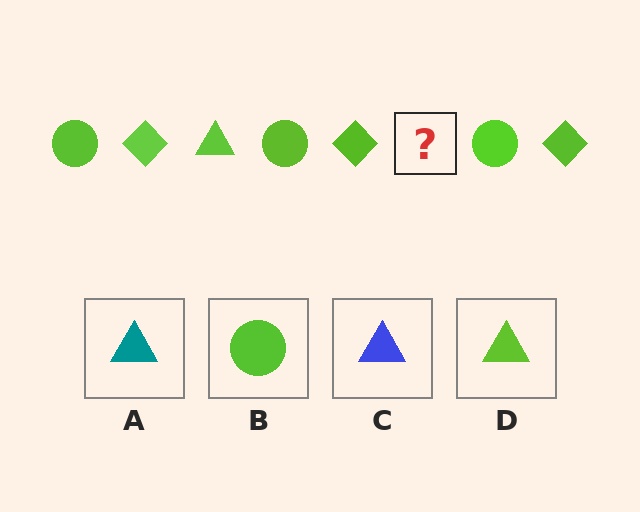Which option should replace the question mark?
Option D.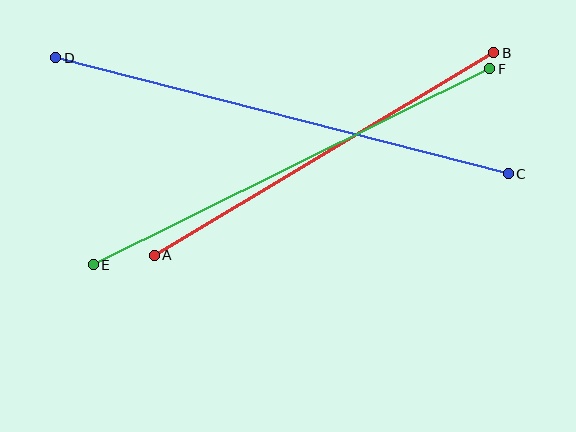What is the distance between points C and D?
The distance is approximately 467 pixels.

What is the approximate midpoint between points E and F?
The midpoint is at approximately (291, 167) pixels.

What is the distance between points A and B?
The distance is approximately 395 pixels.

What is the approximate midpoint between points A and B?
The midpoint is at approximately (324, 154) pixels.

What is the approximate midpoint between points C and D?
The midpoint is at approximately (282, 116) pixels.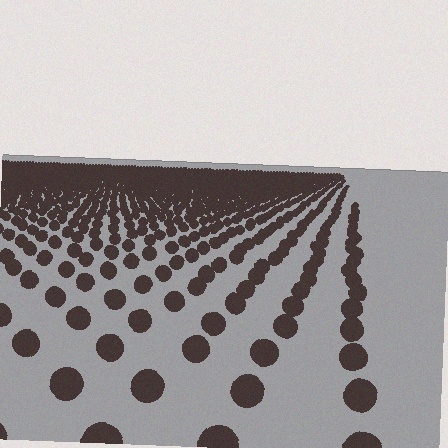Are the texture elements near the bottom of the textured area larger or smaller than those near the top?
Larger. Near the bottom, elements are closer to the viewer and appear at a bigger on-screen size.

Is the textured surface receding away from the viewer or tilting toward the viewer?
The surface is receding away from the viewer. Texture elements get smaller and denser toward the top.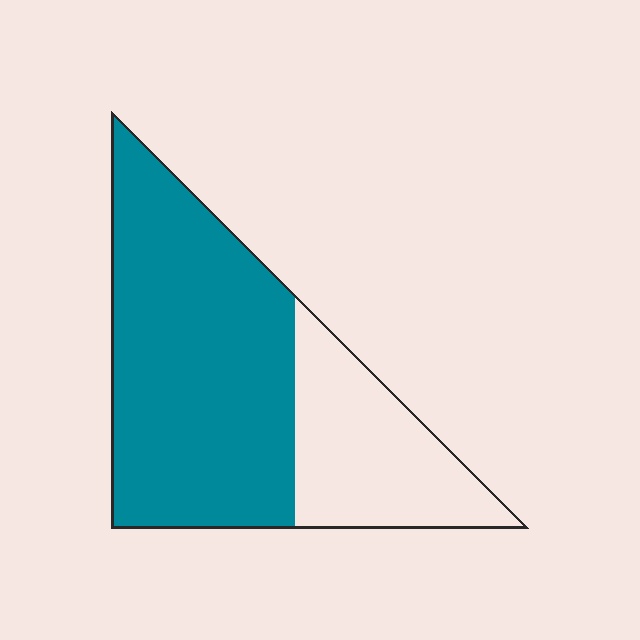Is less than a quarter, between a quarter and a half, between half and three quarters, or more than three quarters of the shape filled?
Between half and three quarters.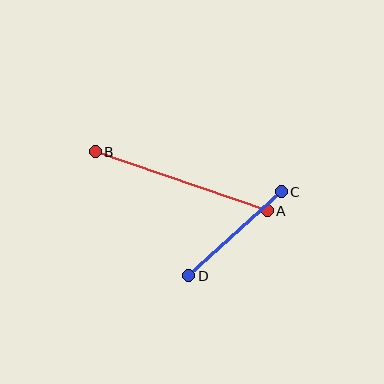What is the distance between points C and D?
The distance is approximately 125 pixels.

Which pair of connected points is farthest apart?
Points A and B are farthest apart.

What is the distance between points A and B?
The distance is approximately 182 pixels.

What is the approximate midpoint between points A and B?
The midpoint is at approximately (181, 181) pixels.